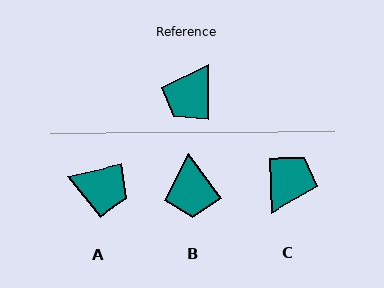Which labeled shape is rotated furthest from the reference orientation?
C, about 177 degrees away.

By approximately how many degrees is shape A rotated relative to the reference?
Approximately 102 degrees counter-clockwise.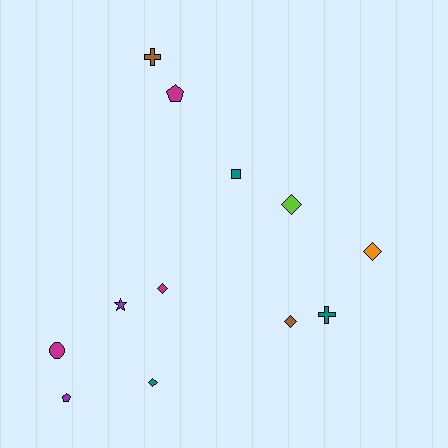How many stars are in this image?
There is 1 star.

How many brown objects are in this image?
There are 2 brown objects.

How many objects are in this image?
There are 12 objects.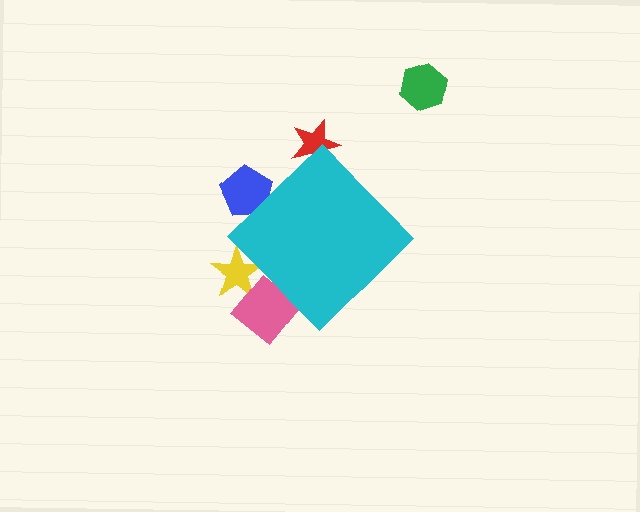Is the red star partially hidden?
Yes, the red star is partially hidden behind the cyan diamond.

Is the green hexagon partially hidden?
No, the green hexagon is fully visible.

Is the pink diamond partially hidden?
Yes, the pink diamond is partially hidden behind the cyan diamond.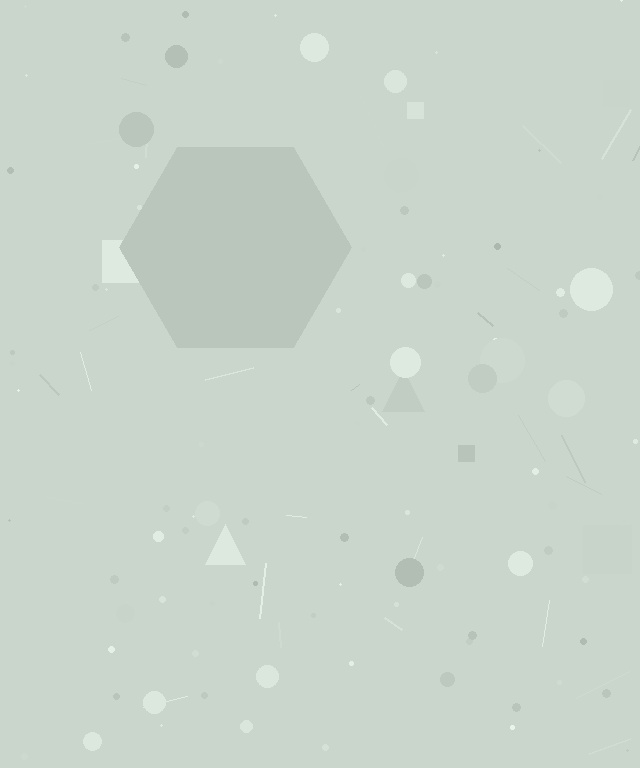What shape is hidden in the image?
A hexagon is hidden in the image.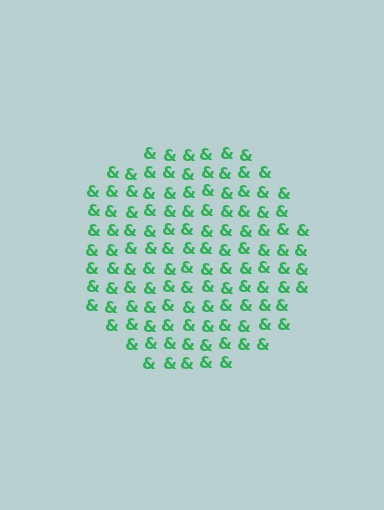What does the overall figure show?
The overall figure shows a circle.